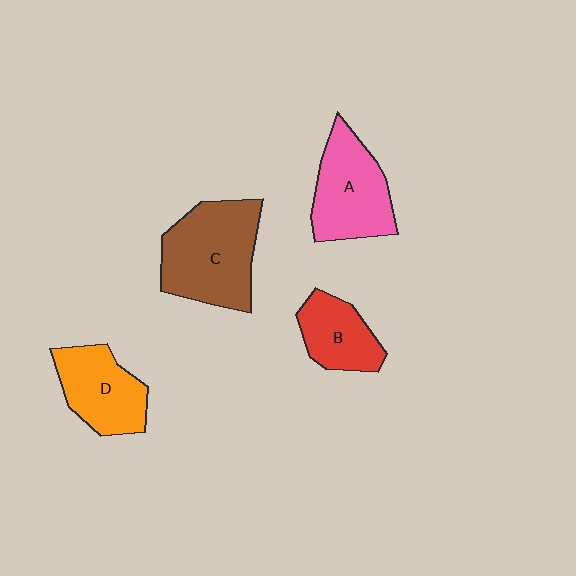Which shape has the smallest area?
Shape B (red).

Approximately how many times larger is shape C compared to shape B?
Approximately 1.8 times.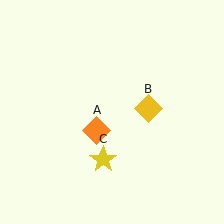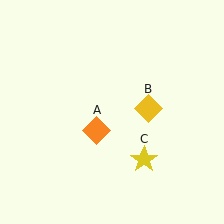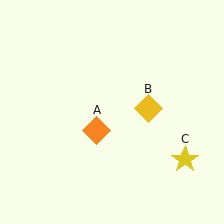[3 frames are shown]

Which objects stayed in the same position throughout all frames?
Orange diamond (object A) and yellow diamond (object B) remained stationary.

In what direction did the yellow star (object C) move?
The yellow star (object C) moved right.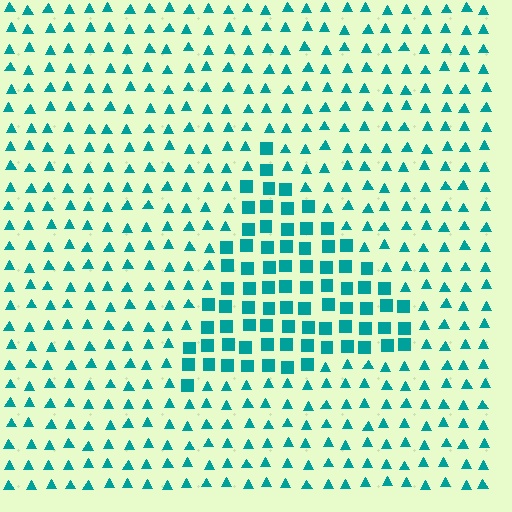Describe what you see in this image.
The image is filled with small teal elements arranged in a uniform grid. A triangle-shaped region contains squares, while the surrounding area contains triangles. The boundary is defined purely by the change in element shape.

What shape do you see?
I see a triangle.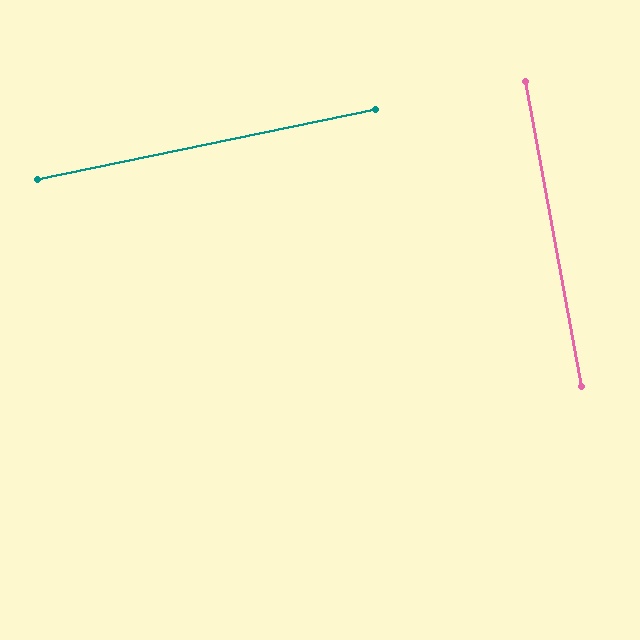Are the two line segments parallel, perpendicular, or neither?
Perpendicular — they meet at approximately 89°.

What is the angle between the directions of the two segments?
Approximately 89 degrees.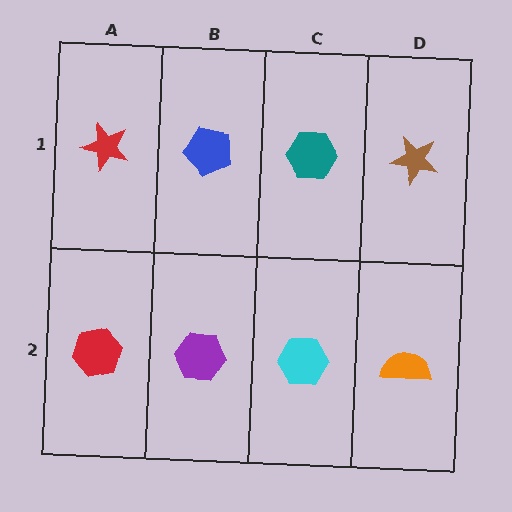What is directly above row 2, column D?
A brown star.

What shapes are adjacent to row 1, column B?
A purple hexagon (row 2, column B), a red star (row 1, column A), a teal hexagon (row 1, column C).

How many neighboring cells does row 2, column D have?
2.